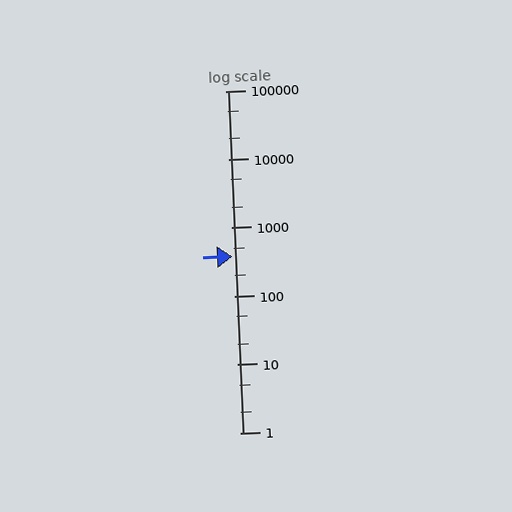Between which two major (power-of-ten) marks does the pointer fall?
The pointer is between 100 and 1000.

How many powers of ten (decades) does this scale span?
The scale spans 5 decades, from 1 to 100000.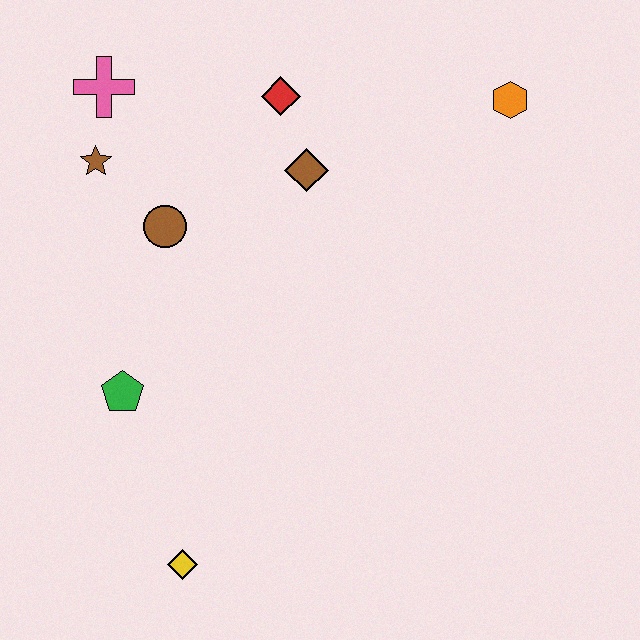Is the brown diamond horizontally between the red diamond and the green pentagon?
No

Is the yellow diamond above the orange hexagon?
No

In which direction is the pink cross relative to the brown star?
The pink cross is above the brown star.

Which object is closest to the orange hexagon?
The brown diamond is closest to the orange hexagon.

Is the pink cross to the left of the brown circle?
Yes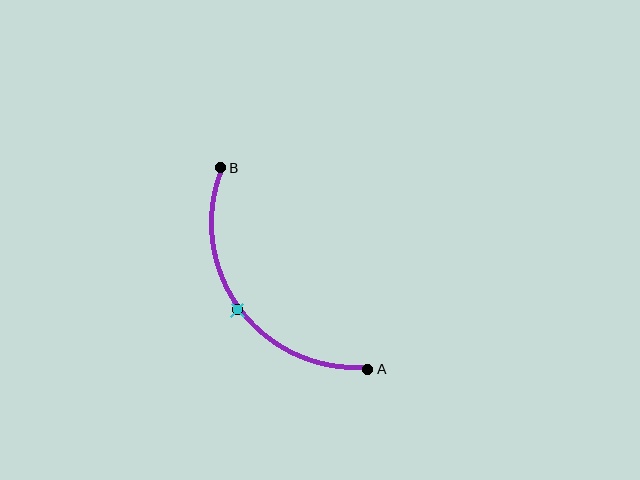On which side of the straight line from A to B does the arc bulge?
The arc bulges below and to the left of the straight line connecting A and B.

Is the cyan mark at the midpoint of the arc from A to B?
Yes. The cyan mark lies on the arc at equal arc-length from both A and B — it is the arc midpoint.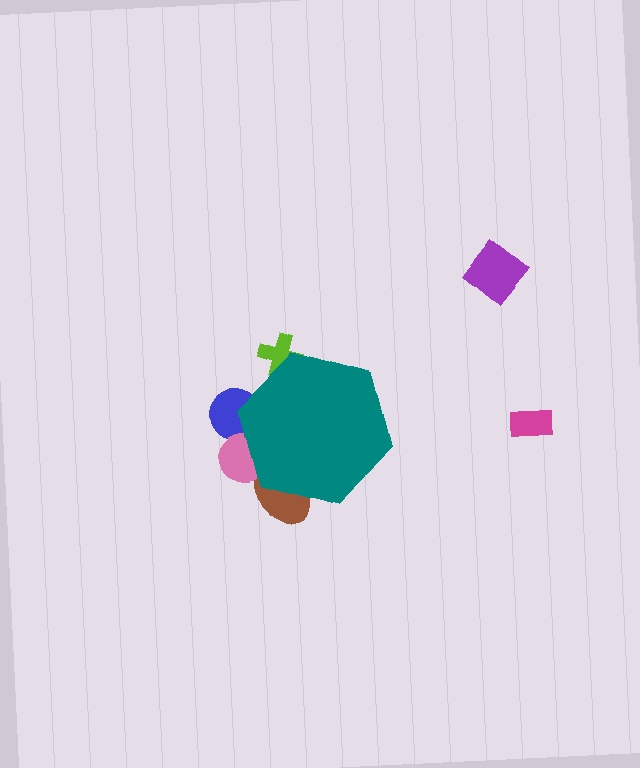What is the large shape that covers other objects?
A teal hexagon.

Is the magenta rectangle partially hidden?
No, the magenta rectangle is fully visible.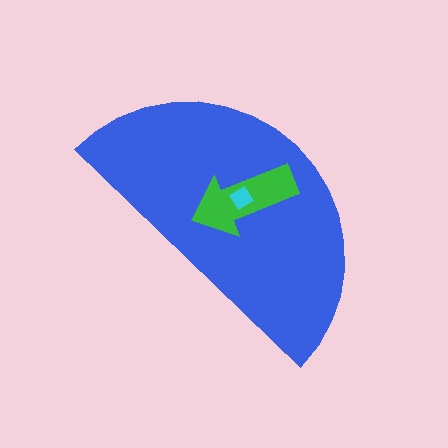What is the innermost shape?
The cyan diamond.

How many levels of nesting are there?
3.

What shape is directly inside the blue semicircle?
The green arrow.